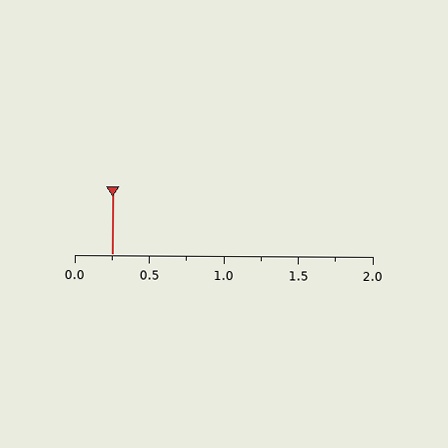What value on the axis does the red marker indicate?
The marker indicates approximately 0.25.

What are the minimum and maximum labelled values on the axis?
The axis runs from 0.0 to 2.0.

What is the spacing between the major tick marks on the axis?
The major ticks are spaced 0.5 apart.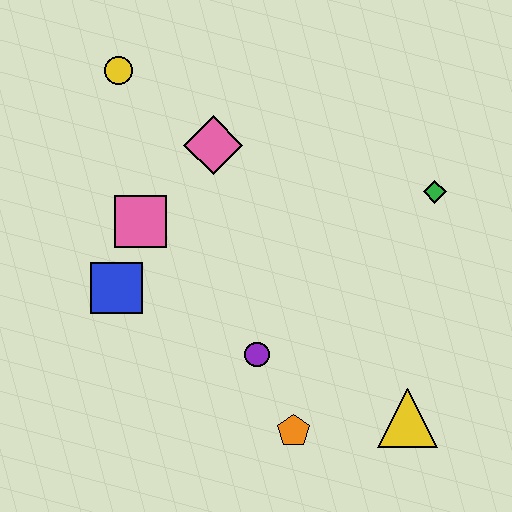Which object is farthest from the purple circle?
The yellow circle is farthest from the purple circle.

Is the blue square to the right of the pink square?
No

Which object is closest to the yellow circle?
The pink diamond is closest to the yellow circle.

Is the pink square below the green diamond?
Yes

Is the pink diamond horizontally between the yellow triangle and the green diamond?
No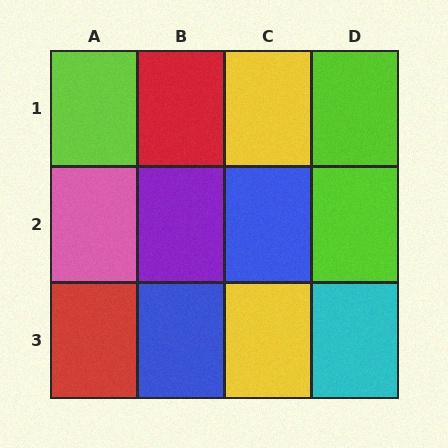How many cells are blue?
2 cells are blue.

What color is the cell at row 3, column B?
Blue.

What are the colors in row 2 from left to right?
Pink, purple, blue, lime.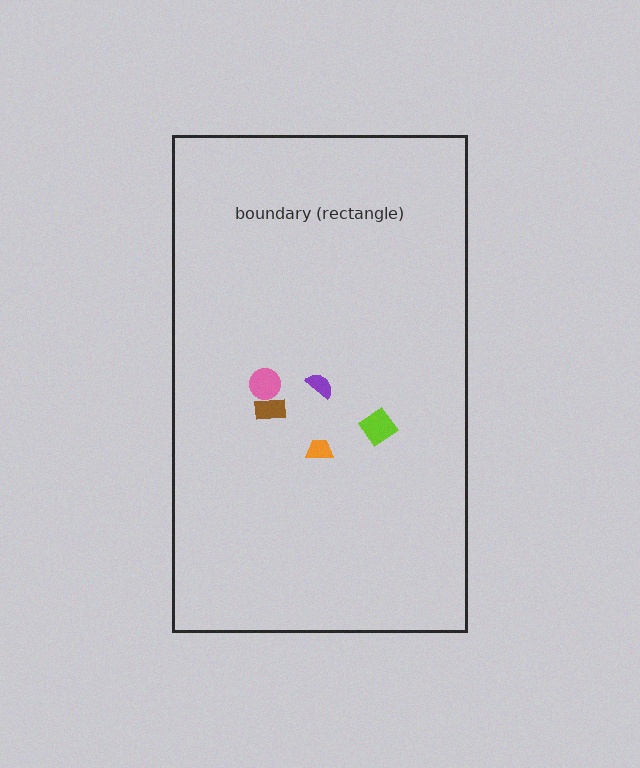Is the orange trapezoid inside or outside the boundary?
Inside.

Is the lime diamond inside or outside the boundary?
Inside.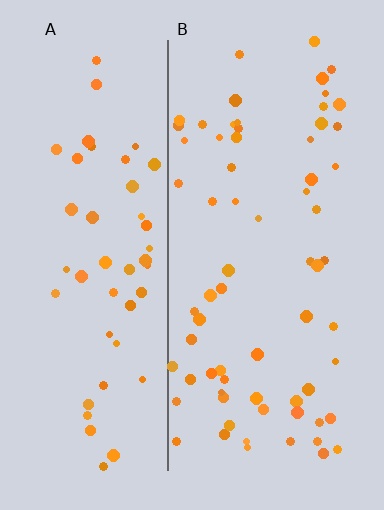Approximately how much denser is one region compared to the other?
Approximately 1.4× — region B over region A.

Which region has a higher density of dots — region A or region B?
B (the right).